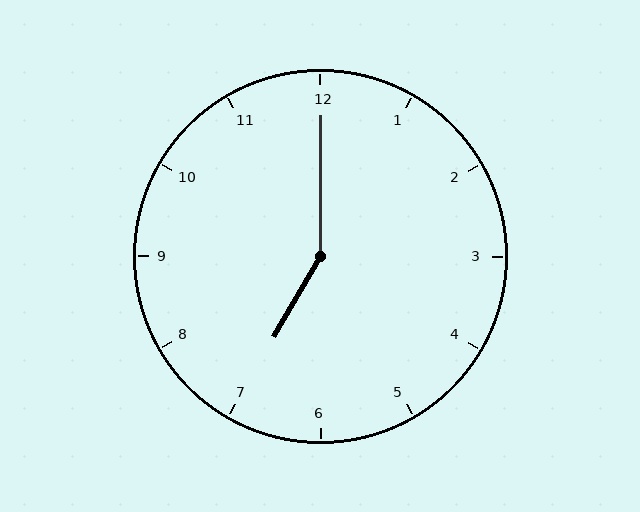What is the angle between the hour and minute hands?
Approximately 150 degrees.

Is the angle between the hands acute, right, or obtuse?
It is obtuse.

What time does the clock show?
7:00.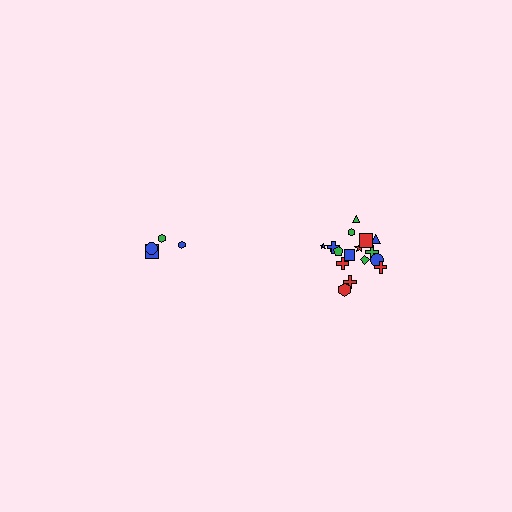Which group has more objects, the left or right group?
The right group.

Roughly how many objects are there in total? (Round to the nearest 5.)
Roughly 20 objects in total.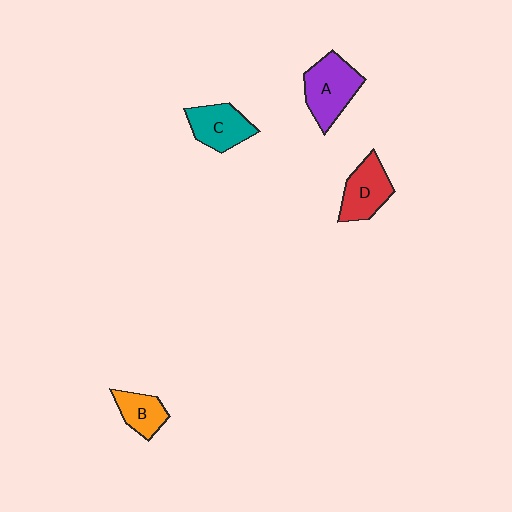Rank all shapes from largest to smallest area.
From largest to smallest: A (purple), D (red), C (teal), B (orange).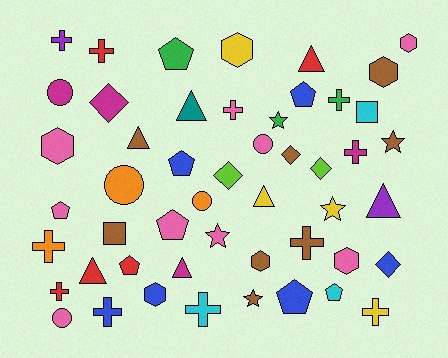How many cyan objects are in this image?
There are 3 cyan objects.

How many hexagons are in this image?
There are 7 hexagons.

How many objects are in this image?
There are 50 objects.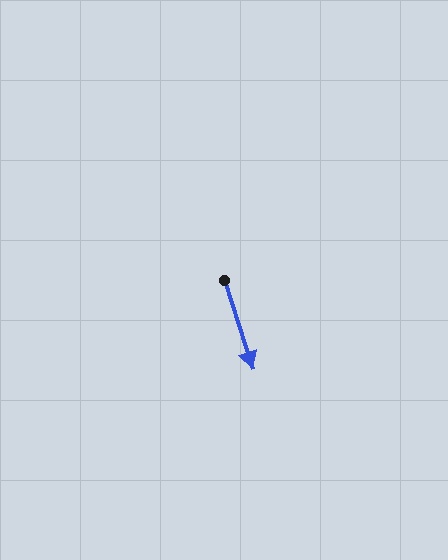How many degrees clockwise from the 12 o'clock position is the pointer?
Approximately 162 degrees.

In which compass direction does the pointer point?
South.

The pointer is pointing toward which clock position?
Roughly 5 o'clock.